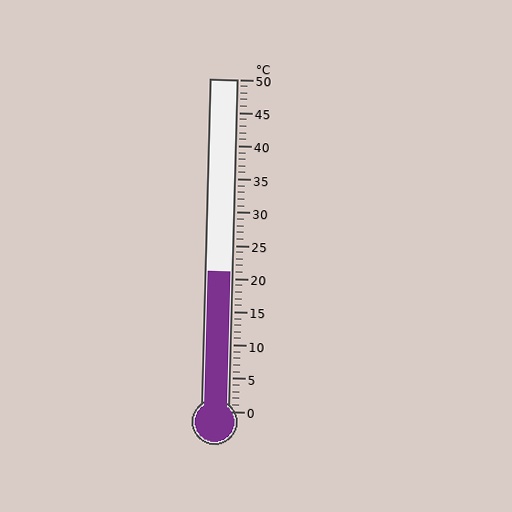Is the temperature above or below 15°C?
The temperature is above 15°C.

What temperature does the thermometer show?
The thermometer shows approximately 21°C.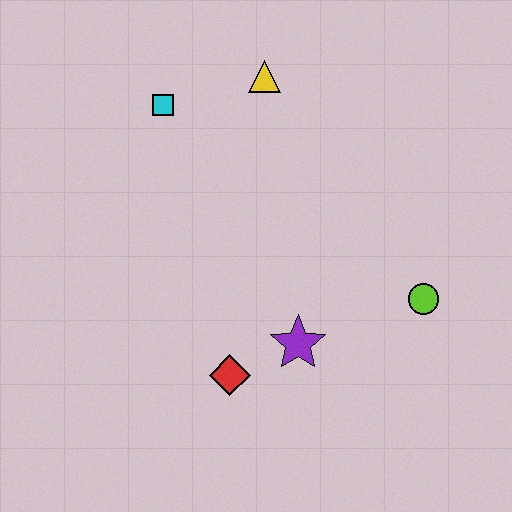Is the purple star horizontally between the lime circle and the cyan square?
Yes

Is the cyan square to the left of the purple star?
Yes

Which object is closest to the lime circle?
The purple star is closest to the lime circle.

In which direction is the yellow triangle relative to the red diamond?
The yellow triangle is above the red diamond.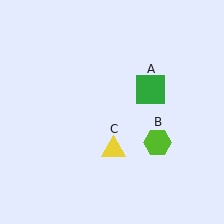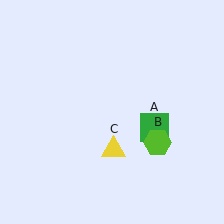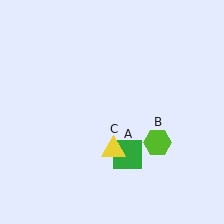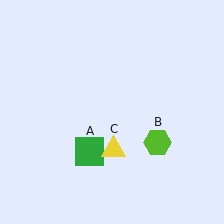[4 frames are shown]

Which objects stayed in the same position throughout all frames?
Lime hexagon (object B) and yellow triangle (object C) remained stationary.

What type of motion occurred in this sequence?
The green square (object A) rotated clockwise around the center of the scene.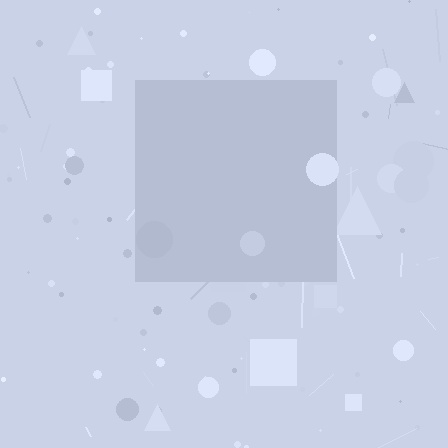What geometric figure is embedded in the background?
A square is embedded in the background.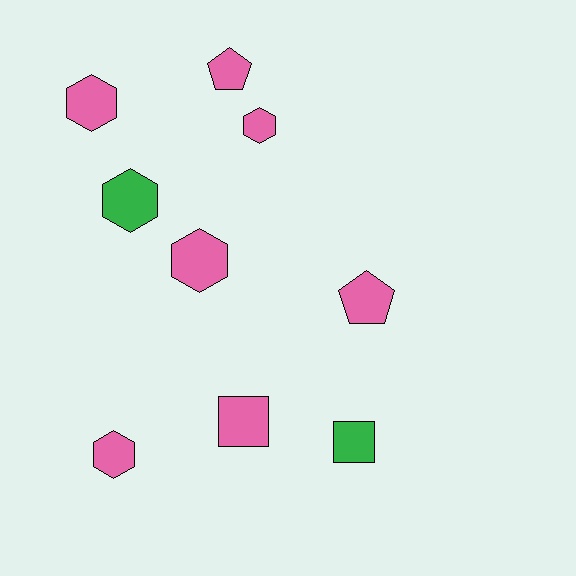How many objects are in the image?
There are 9 objects.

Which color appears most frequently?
Pink, with 7 objects.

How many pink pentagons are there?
There are 2 pink pentagons.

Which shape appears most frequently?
Hexagon, with 5 objects.